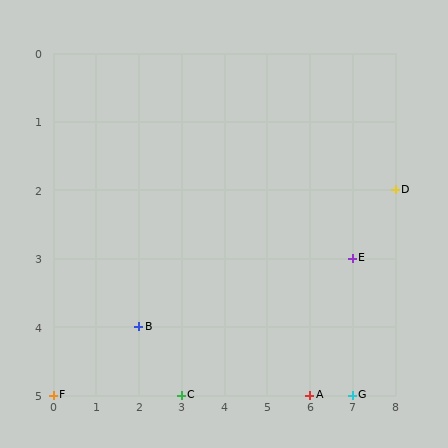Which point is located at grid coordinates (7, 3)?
Point E is at (7, 3).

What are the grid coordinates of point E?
Point E is at grid coordinates (7, 3).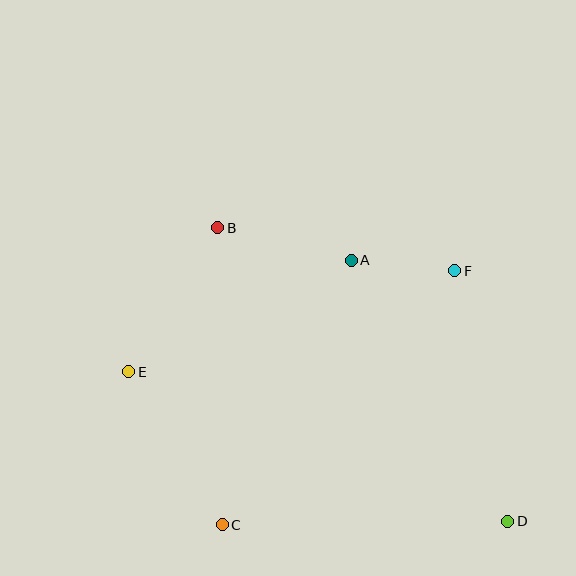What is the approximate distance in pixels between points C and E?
The distance between C and E is approximately 179 pixels.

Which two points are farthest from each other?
Points B and D are farthest from each other.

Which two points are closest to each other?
Points A and F are closest to each other.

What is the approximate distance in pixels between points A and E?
The distance between A and E is approximately 249 pixels.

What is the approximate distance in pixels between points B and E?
The distance between B and E is approximately 169 pixels.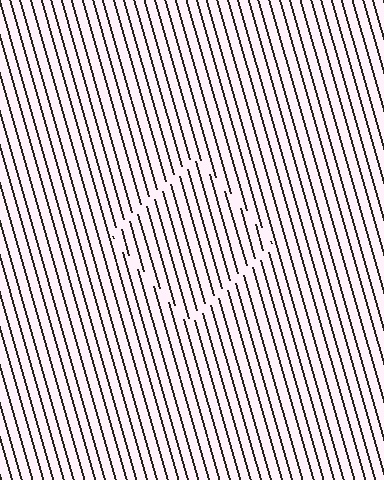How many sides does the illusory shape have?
4 sides — the line-ends trace a square.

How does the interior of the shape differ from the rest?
The interior of the shape contains the same grating, shifted by half a period — the contour is defined by the phase discontinuity where line-ends from the inner and outer gratings abut.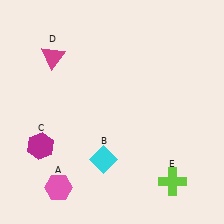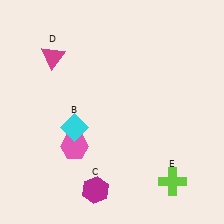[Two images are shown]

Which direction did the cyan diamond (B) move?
The cyan diamond (B) moved up.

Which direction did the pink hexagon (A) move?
The pink hexagon (A) moved up.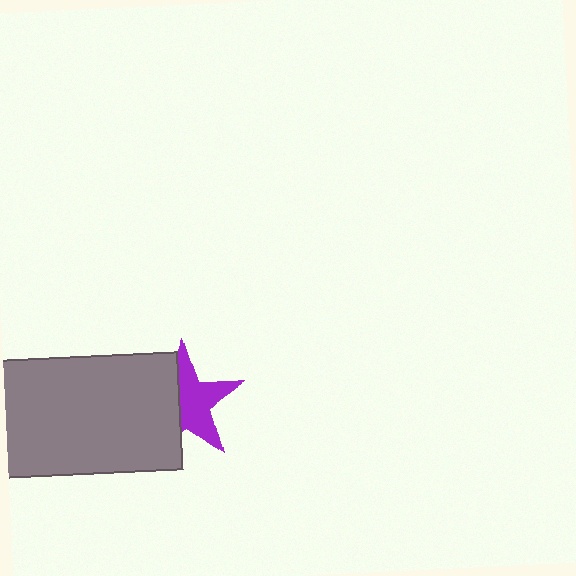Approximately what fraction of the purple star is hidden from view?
Roughly 43% of the purple star is hidden behind the gray rectangle.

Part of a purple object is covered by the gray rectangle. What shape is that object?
It is a star.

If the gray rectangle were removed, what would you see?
You would see the complete purple star.